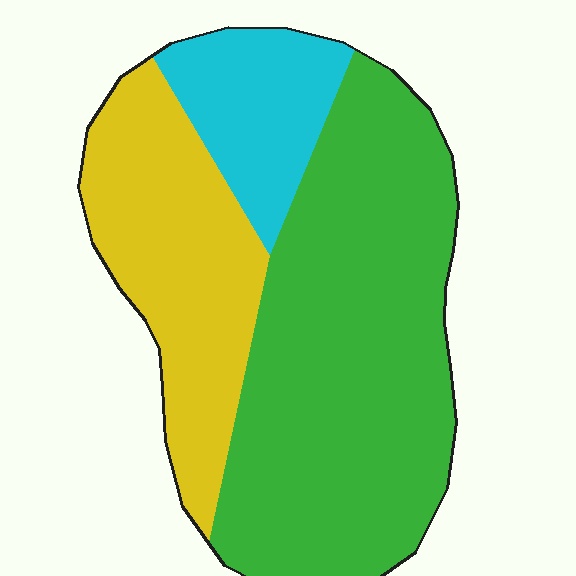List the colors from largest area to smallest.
From largest to smallest: green, yellow, cyan.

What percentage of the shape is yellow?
Yellow takes up about one quarter (1/4) of the shape.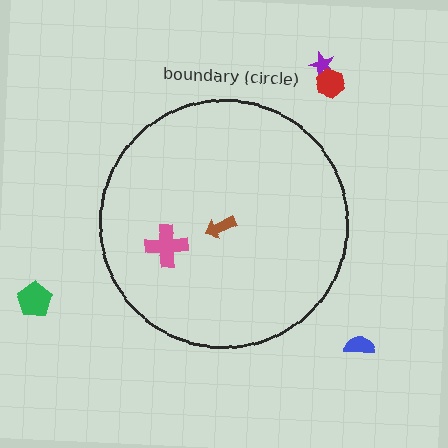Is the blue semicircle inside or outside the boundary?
Outside.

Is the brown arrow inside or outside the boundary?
Inside.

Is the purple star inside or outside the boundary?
Outside.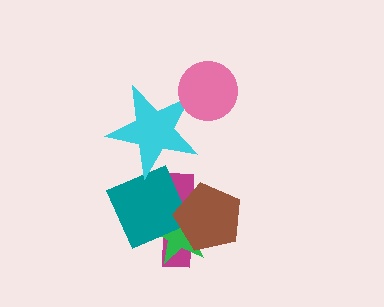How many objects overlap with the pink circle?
1 object overlaps with the pink circle.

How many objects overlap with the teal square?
3 objects overlap with the teal square.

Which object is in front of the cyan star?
The pink circle is in front of the cyan star.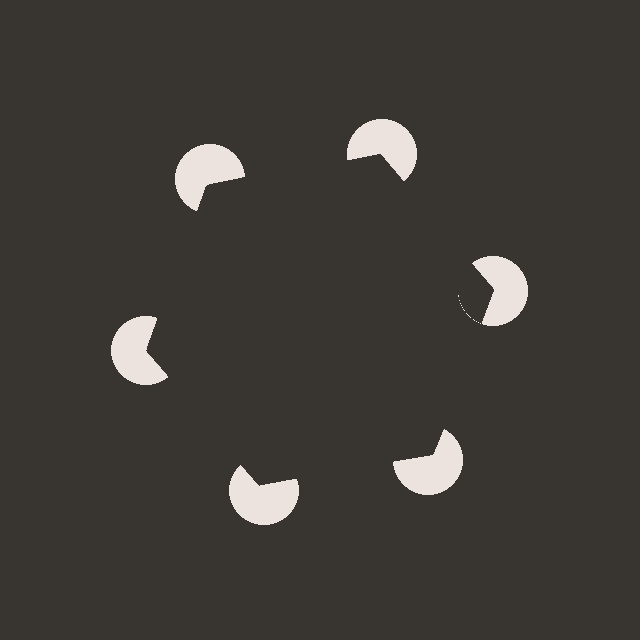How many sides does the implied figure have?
6 sides.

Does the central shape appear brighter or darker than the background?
It typically appears slightly darker than the background, even though no actual brightness change is drawn.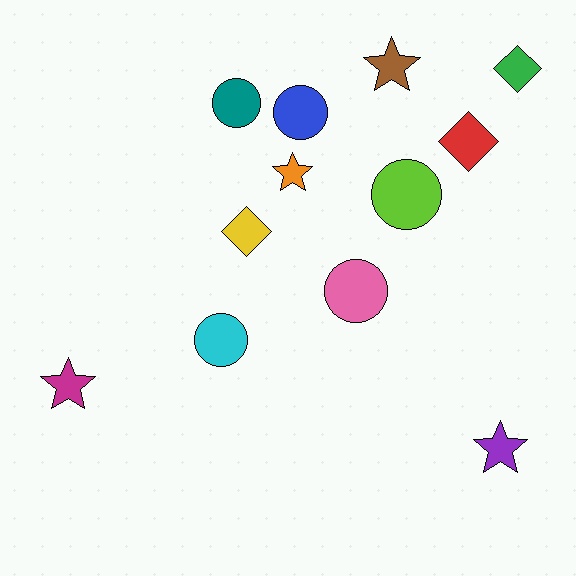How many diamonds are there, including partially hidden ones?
There are 3 diamonds.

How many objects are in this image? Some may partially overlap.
There are 12 objects.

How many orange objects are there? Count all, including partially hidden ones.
There is 1 orange object.